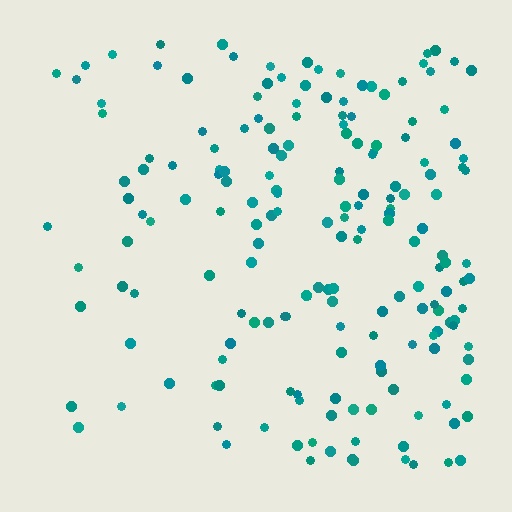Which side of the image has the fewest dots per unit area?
The left.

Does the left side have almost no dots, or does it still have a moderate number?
Still a moderate number, just noticeably fewer than the right.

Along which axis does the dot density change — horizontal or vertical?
Horizontal.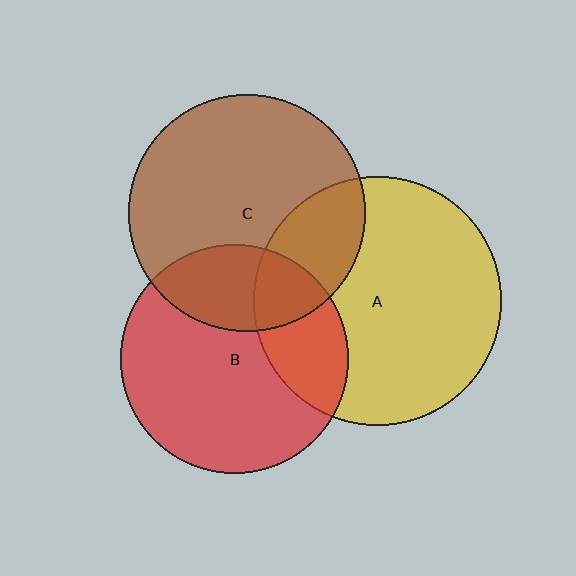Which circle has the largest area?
Circle A (yellow).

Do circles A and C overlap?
Yes.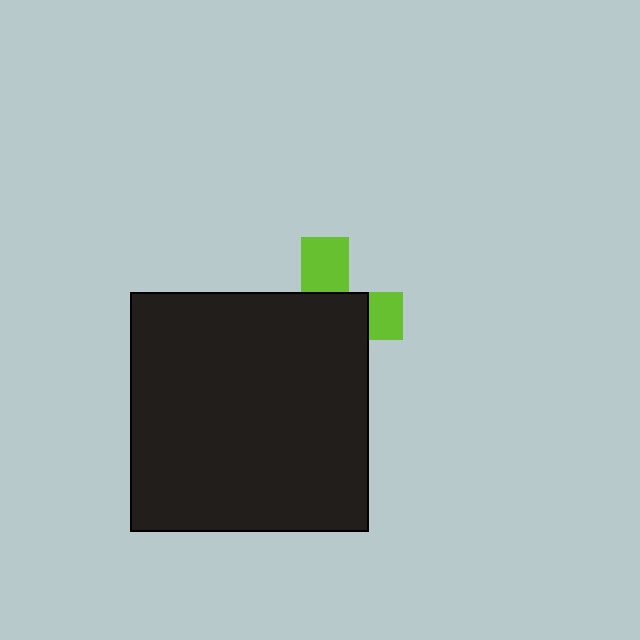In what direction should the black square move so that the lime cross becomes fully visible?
The black square should move down. That is the shortest direction to clear the overlap and leave the lime cross fully visible.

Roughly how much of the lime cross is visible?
A small part of it is visible (roughly 33%).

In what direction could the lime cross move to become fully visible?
The lime cross could move up. That would shift it out from behind the black square entirely.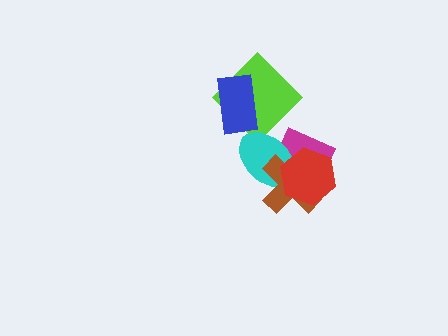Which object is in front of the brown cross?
The red hexagon is in front of the brown cross.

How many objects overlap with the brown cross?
3 objects overlap with the brown cross.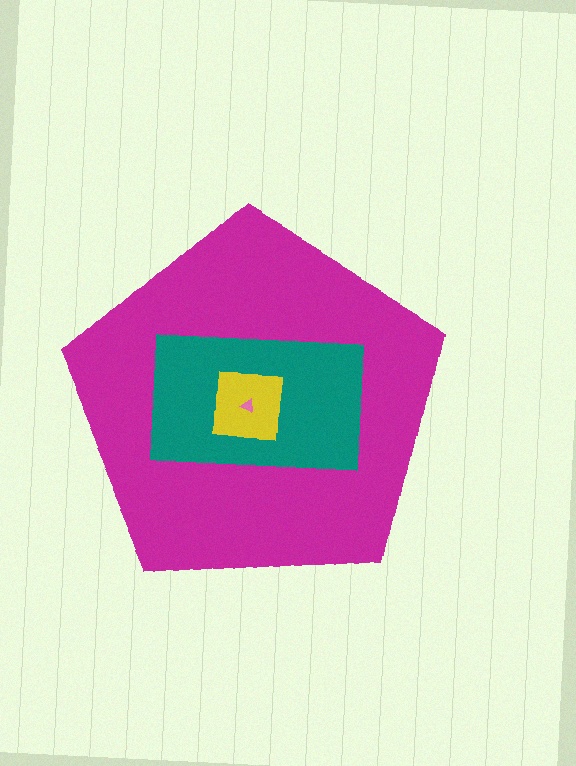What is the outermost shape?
The magenta pentagon.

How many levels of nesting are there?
4.